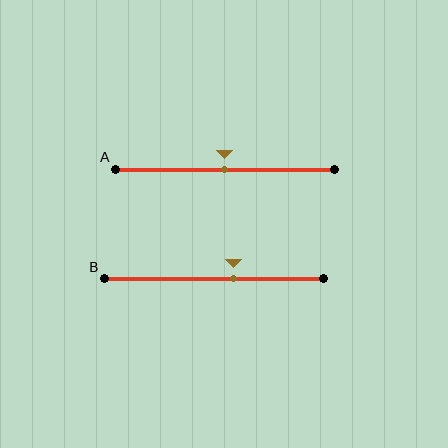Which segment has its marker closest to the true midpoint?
Segment A has its marker closest to the true midpoint.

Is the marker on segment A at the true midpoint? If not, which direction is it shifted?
Yes, the marker on segment A is at the true midpoint.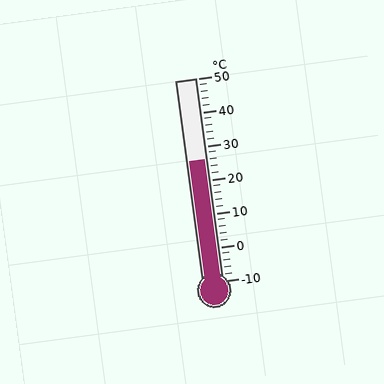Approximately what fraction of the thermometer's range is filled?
The thermometer is filled to approximately 60% of its range.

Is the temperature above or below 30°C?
The temperature is below 30°C.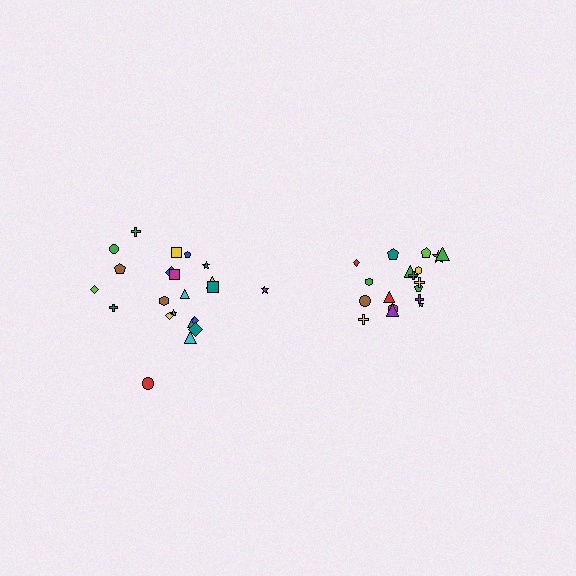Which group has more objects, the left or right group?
The left group.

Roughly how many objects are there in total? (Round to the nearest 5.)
Roughly 40 objects in total.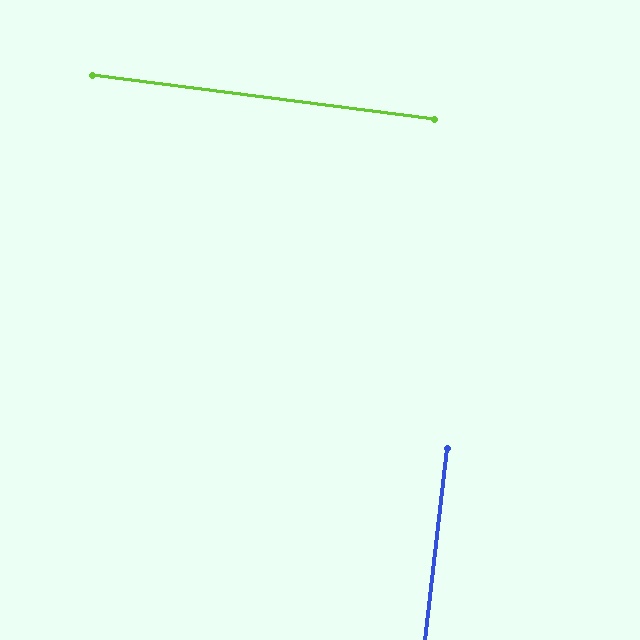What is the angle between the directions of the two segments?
Approximately 89 degrees.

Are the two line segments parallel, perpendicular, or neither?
Perpendicular — they meet at approximately 89°.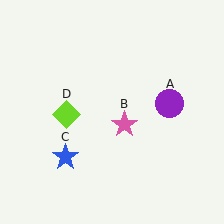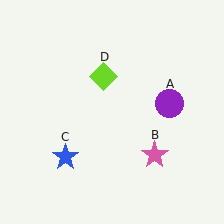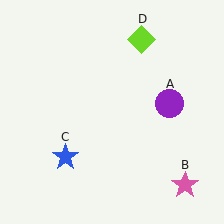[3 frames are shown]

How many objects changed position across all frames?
2 objects changed position: pink star (object B), lime diamond (object D).